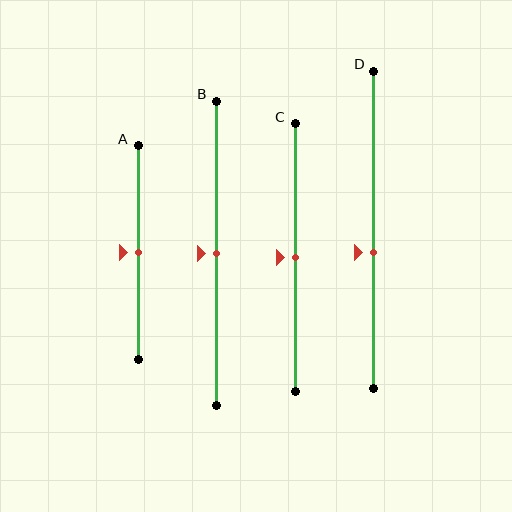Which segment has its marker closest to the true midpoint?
Segment A has its marker closest to the true midpoint.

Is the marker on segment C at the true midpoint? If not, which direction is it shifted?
Yes, the marker on segment C is at the true midpoint.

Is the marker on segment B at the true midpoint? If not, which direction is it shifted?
Yes, the marker on segment B is at the true midpoint.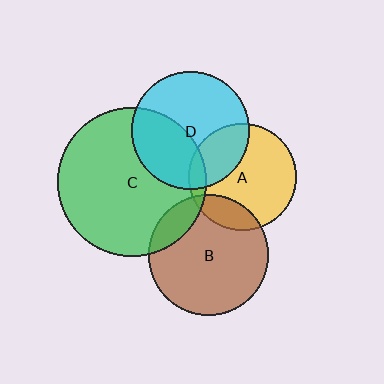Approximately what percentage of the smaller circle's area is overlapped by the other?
Approximately 40%.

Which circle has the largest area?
Circle C (green).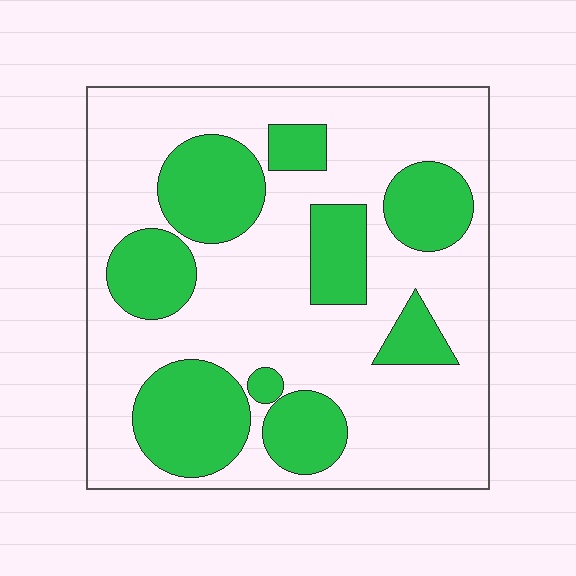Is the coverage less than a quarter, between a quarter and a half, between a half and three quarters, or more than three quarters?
Between a quarter and a half.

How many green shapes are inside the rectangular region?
9.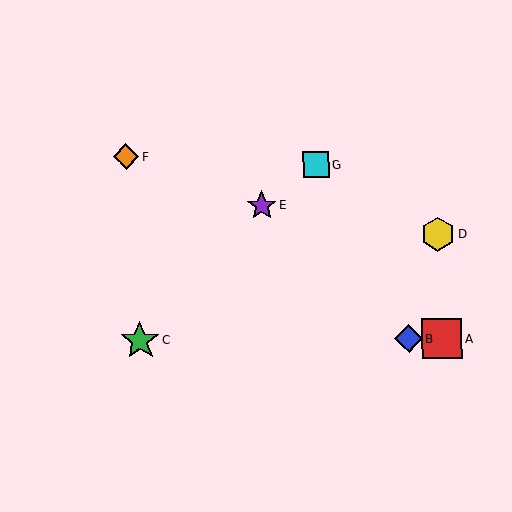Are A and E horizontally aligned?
No, A is at y≈339 and E is at y≈205.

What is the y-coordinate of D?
Object D is at y≈234.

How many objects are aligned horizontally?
3 objects (A, B, C) are aligned horizontally.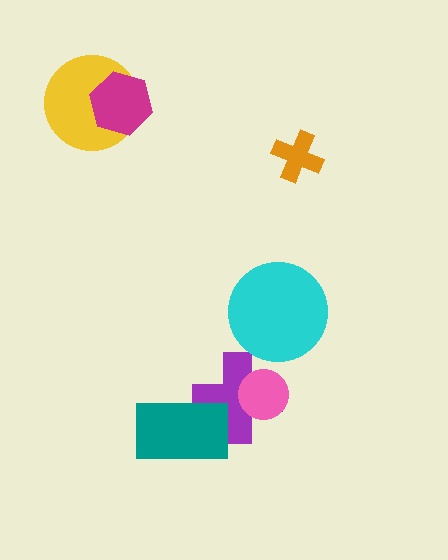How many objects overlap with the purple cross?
2 objects overlap with the purple cross.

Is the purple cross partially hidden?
Yes, it is partially covered by another shape.